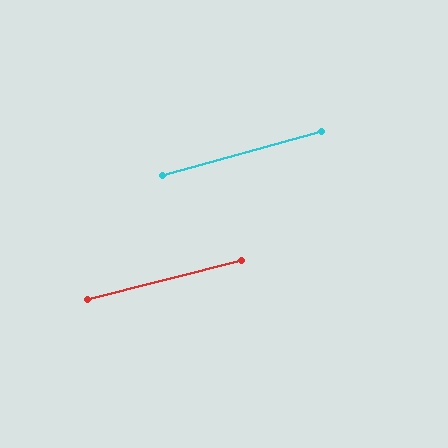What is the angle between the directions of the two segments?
Approximately 1 degree.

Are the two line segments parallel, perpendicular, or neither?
Parallel — their directions differ by only 1.5°.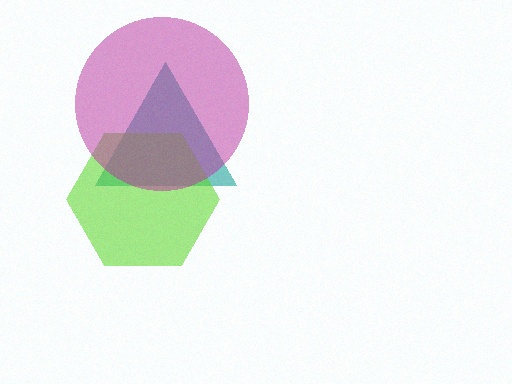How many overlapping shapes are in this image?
There are 3 overlapping shapes in the image.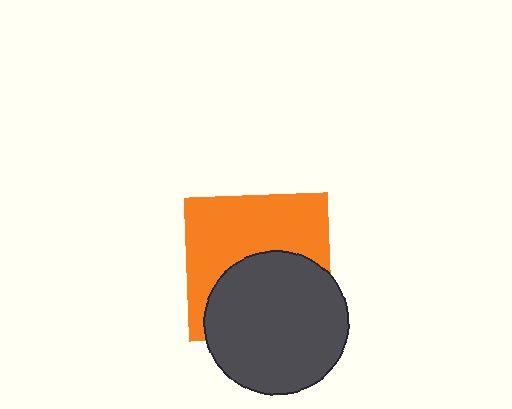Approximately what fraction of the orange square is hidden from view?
Roughly 47% of the orange square is hidden behind the dark gray circle.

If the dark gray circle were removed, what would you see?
You would see the complete orange square.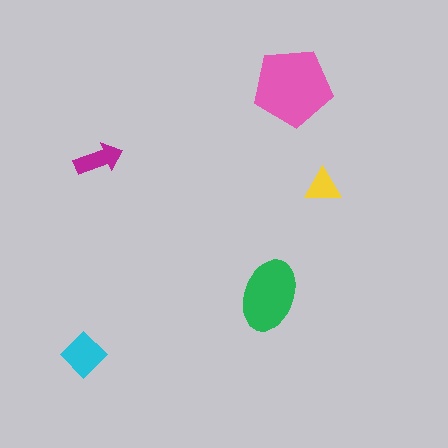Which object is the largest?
The pink pentagon.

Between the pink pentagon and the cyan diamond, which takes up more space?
The pink pentagon.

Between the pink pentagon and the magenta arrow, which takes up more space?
The pink pentagon.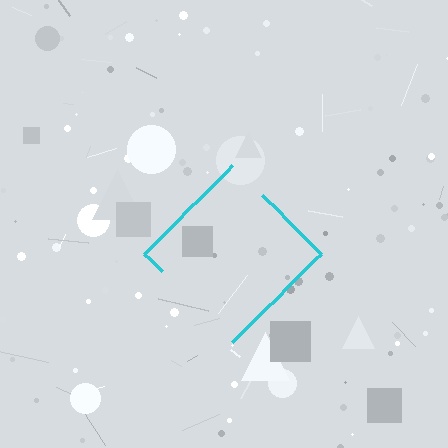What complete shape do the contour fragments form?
The contour fragments form a diamond.